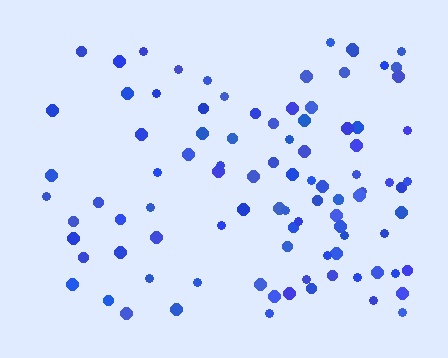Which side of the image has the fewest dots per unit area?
The left.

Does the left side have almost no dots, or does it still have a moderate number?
Still a moderate number, just noticeably fewer than the right.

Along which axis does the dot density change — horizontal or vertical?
Horizontal.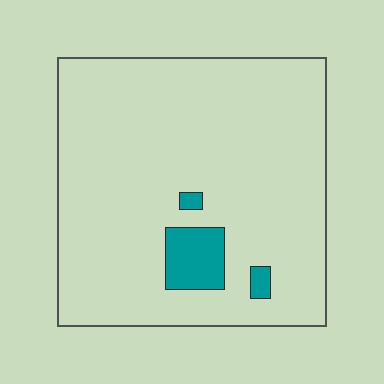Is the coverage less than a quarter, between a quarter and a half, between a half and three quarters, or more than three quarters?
Less than a quarter.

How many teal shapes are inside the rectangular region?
3.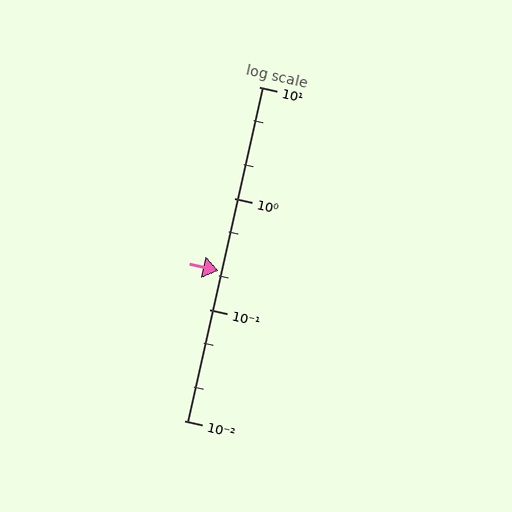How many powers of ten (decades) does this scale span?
The scale spans 3 decades, from 0.01 to 10.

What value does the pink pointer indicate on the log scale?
The pointer indicates approximately 0.22.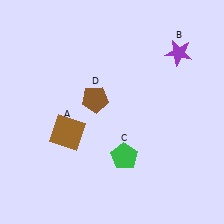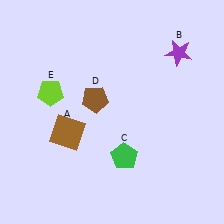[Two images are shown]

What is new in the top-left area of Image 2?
A lime pentagon (E) was added in the top-left area of Image 2.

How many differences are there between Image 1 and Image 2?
There is 1 difference between the two images.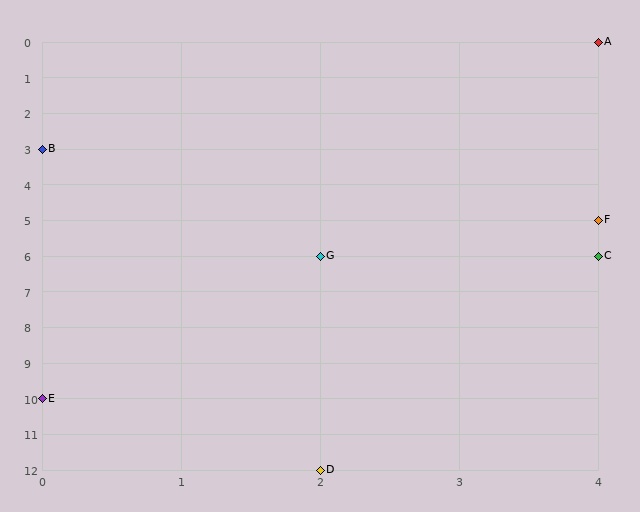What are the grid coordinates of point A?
Point A is at grid coordinates (4, 0).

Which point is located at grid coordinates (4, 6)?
Point C is at (4, 6).